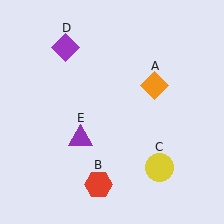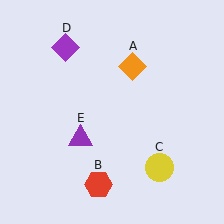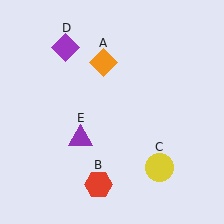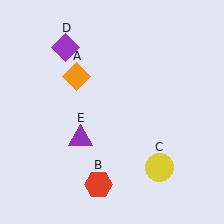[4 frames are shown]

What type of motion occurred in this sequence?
The orange diamond (object A) rotated counterclockwise around the center of the scene.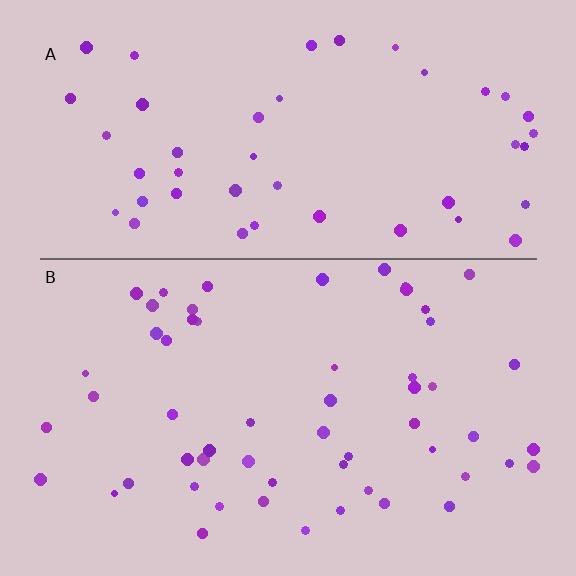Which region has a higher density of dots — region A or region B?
B (the bottom).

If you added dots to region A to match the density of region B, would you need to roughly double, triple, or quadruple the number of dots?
Approximately double.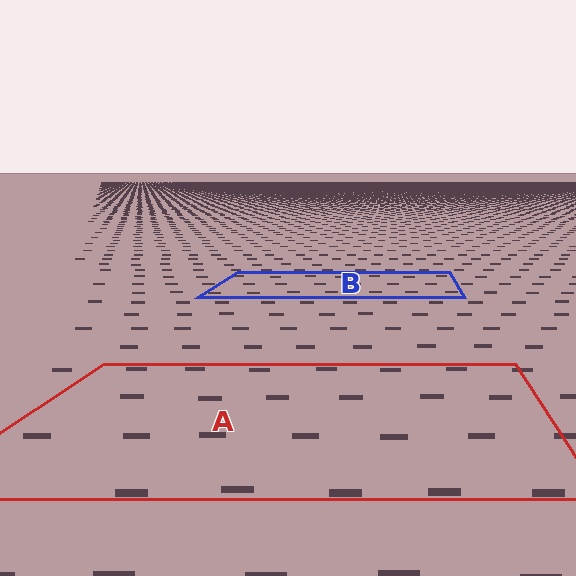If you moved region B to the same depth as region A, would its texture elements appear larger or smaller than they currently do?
They would appear larger. At a closer depth, the same texture elements are projected at a bigger on-screen size.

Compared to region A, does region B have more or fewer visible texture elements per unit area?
Region B has more texture elements per unit area — they are packed more densely because it is farther away.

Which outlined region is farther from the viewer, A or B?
Region B is farther from the viewer — the texture elements inside it appear smaller and more densely packed.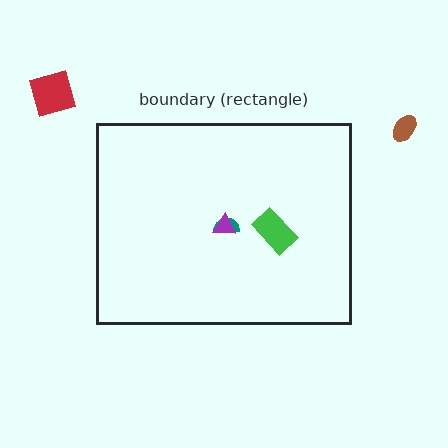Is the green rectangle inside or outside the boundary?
Inside.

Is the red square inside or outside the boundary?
Outside.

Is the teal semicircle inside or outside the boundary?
Inside.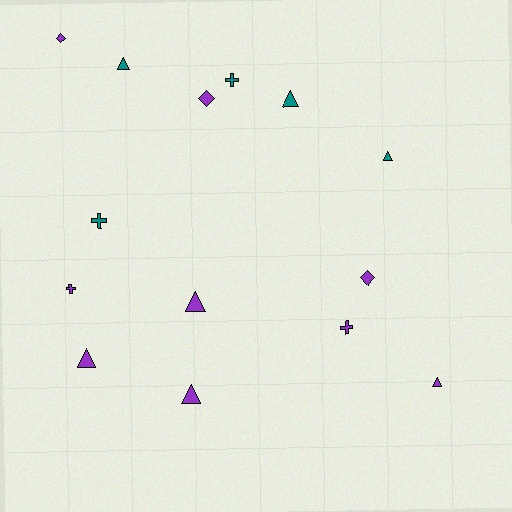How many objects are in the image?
There are 14 objects.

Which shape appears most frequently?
Triangle, with 7 objects.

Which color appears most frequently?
Purple, with 9 objects.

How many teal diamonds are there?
There are no teal diamonds.